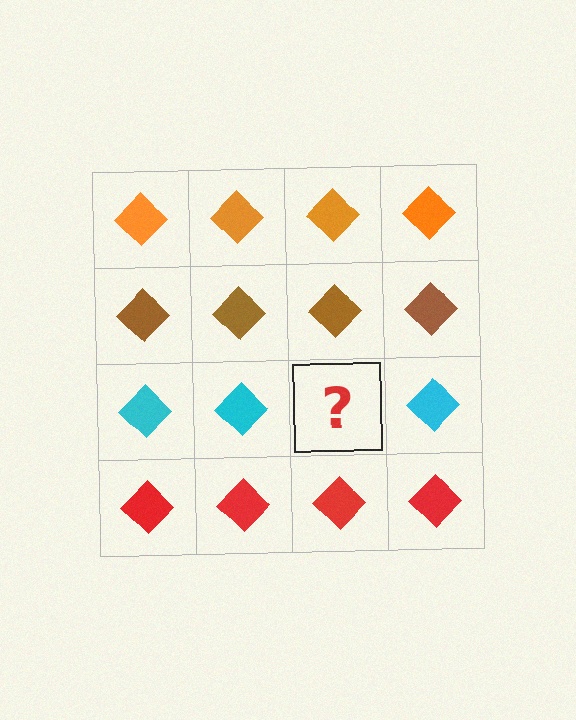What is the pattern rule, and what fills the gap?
The rule is that each row has a consistent color. The gap should be filled with a cyan diamond.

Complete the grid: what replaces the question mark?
The question mark should be replaced with a cyan diamond.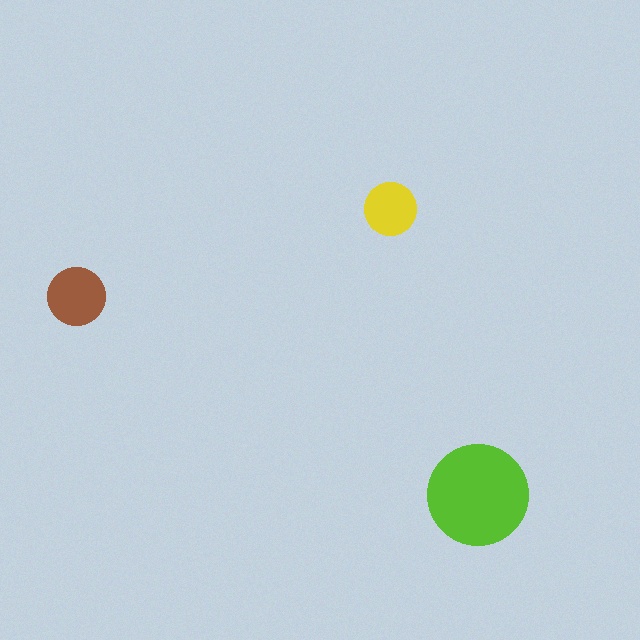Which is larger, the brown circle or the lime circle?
The lime one.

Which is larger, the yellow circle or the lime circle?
The lime one.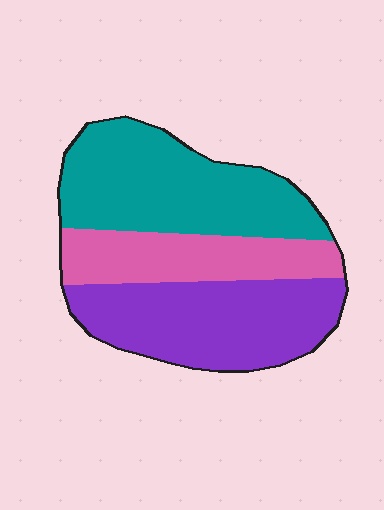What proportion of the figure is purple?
Purple takes up about three eighths (3/8) of the figure.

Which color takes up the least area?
Pink, at roughly 25%.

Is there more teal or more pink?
Teal.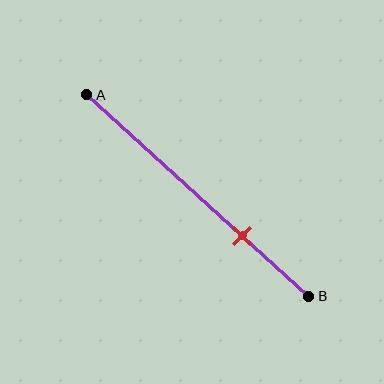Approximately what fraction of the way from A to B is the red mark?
The red mark is approximately 70% of the way from A to B.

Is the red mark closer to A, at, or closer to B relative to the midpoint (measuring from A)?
The red mark is closer to point B than the midpoint of segment AB.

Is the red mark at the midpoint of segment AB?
No, the mark is at about 70% from A, not at the 50% midpoint.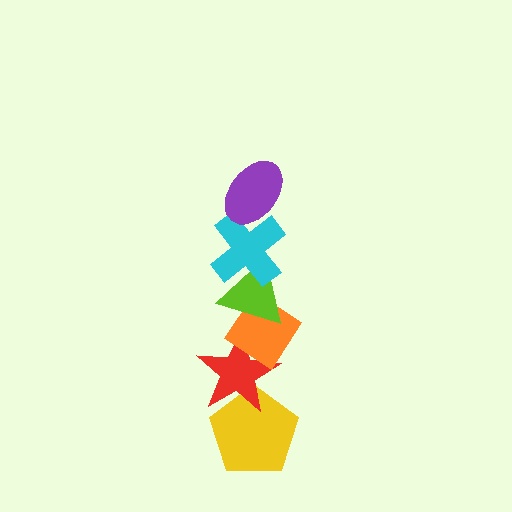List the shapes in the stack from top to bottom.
From top to bottom: the purple ellipse, the cyan cross, the lime triangle, the orange diamond, the red star, the yellow pentagon.